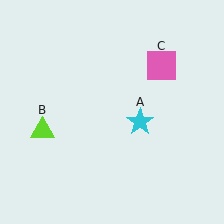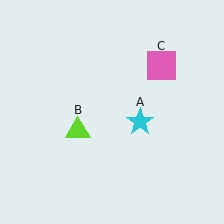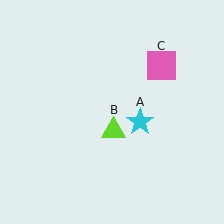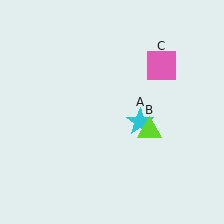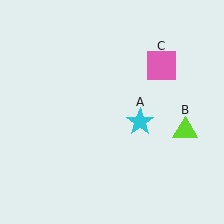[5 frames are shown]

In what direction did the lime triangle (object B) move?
The lime triangle (object B) moved right.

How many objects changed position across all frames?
1 object changed position: lime triangle (object B).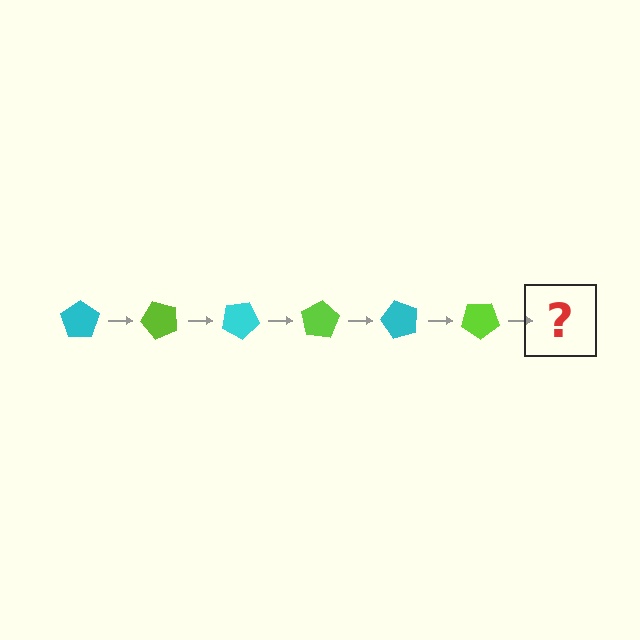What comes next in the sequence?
The next element should be a cyan pentagon, rotated 300 degrees from the start.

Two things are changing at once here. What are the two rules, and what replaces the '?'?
The two rules are that it rotates 50 degrees each step and the color cycles through cyan and lime. The '?' should be a cyan pentagon, rotated 300 degrees from the start.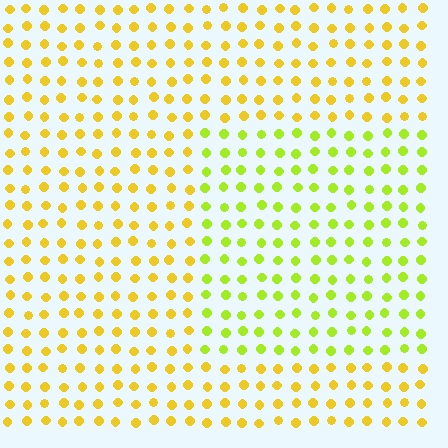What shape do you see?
I see a rectangle.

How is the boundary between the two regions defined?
The boundary is defined purely by a slight shift in hue (about 32 degrees). Spacing, size, and orientation are identical on both sides.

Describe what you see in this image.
The image is filled with small yellow elements in a uniform arrangement. A rectangle-shaped region is visible where the elements are tinted to a slightly different hue, forming a subtle color boundary.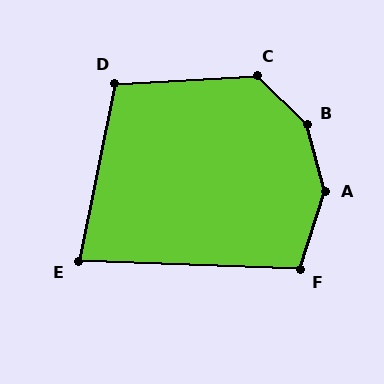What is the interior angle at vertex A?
Approximately 147 degrees (obtuse).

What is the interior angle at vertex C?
Approximately 132 degrees (obtuse).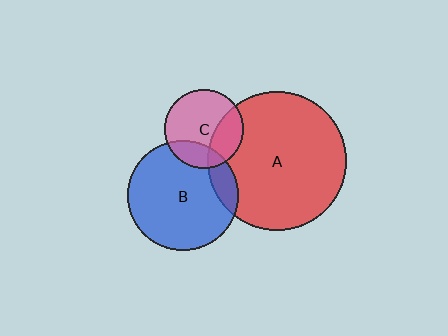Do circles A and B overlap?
Yes.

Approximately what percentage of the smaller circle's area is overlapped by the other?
Approximately 15%.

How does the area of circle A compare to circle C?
Approximately 3.1 times.